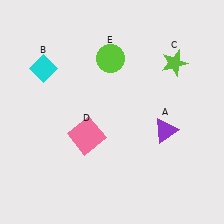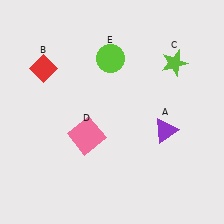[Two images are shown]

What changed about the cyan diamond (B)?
In Image 1, B is cyan. In Image 2, it changed to red.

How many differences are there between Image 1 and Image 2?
There is 1 difference between the two images.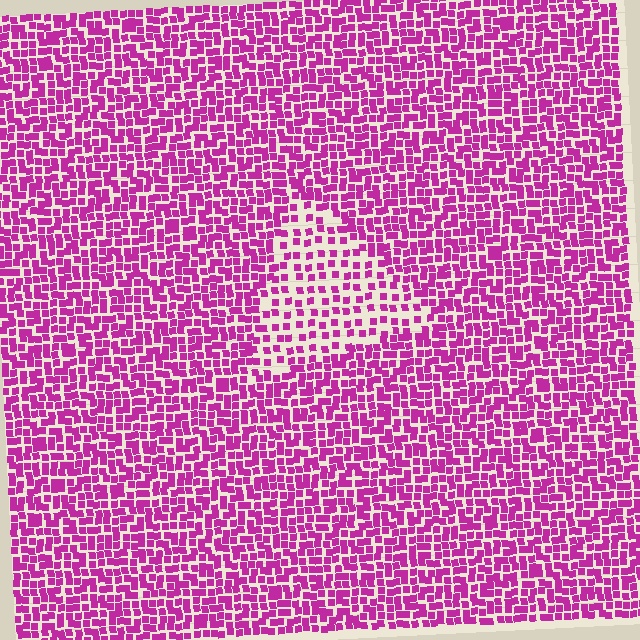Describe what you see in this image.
The image contains small magenta elements arranged at two different densities. A triangle-shaped region is visible where the elements are less densely packed than the surrounding area.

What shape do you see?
I see a triangle.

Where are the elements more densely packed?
The elements are more densely packed outside the triangle boundary.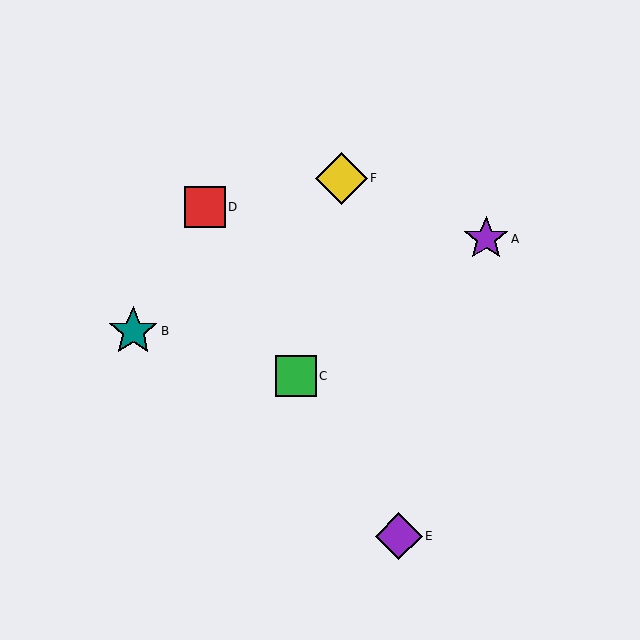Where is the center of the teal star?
The center of the teal star is at (133, 331).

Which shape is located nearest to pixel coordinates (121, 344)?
The teal star (labeled B) at (133, 331) is nearest to that location.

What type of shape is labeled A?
Shape A is a purple star.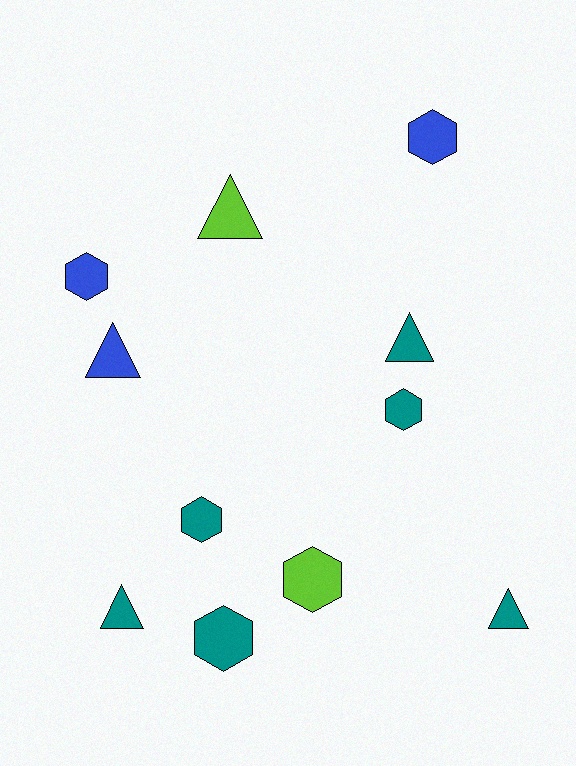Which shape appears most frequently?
Hexagon, with 6 objects.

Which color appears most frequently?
Teal, with 6 objects.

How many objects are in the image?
There are 11 objects.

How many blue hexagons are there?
There are 2 blue hexagons.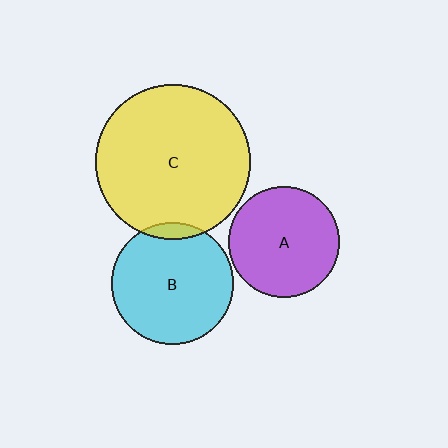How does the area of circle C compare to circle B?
Approximately 1.6 times.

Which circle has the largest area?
Circle C (yellow).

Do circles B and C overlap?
Yes.